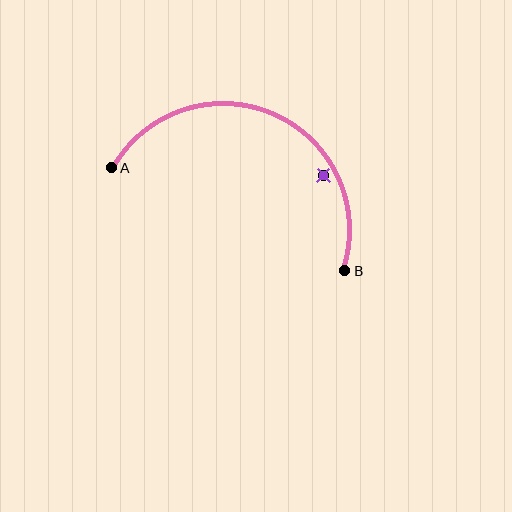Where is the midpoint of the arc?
The arc midpoint is the point on the curve farthest from the straight line joining A and B. It sits above that line.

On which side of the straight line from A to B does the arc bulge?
The arc bulges above the straight line connecting A and B.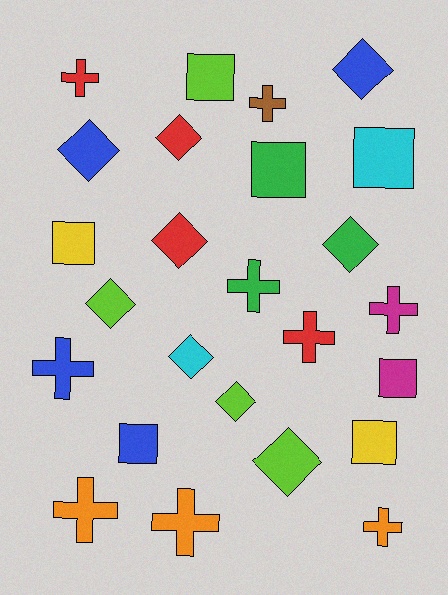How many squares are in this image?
There are 7 squares.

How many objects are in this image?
There are 25 objects.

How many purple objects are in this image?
There are no purple objects.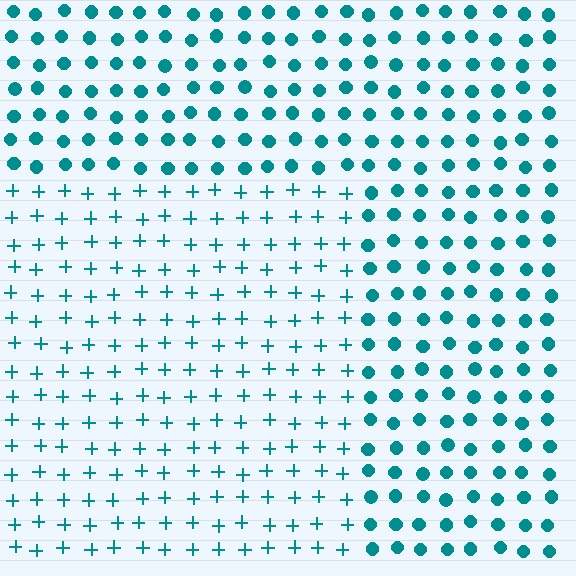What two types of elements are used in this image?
The image uses plus signs inside the rectangle region and circles outside it.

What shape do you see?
I see a rectangle.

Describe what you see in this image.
The image is filled with small teal elements arranged in a uniform grid. A rectangle-shaped region contains plus signs, while the surrounding area contains circles. The boundary is defined purely by the change in element shape.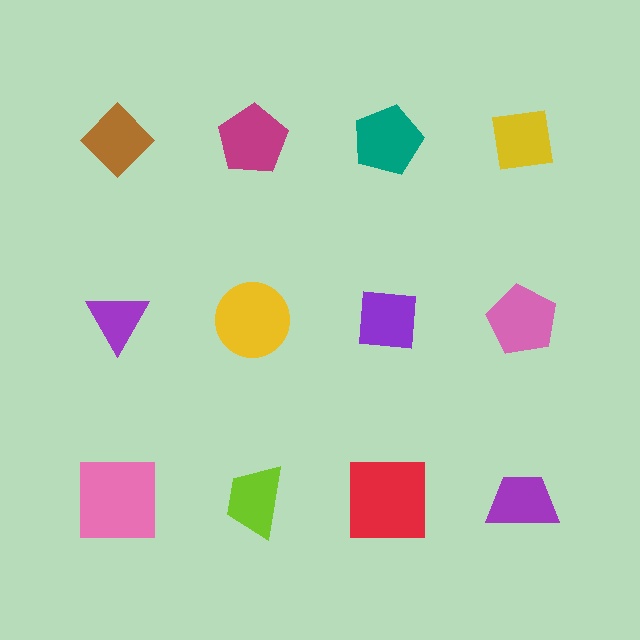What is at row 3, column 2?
A lime trapezoid.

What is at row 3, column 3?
A red square.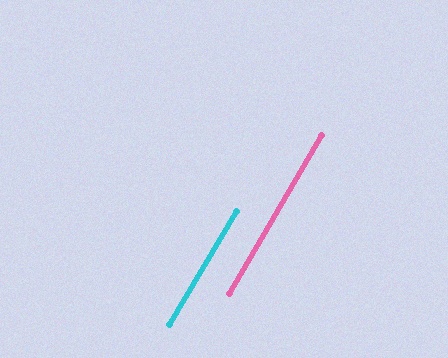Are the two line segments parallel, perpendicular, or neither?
Parallel — their directions differ by only 0.3°.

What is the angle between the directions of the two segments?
Approximately 0 degrees.